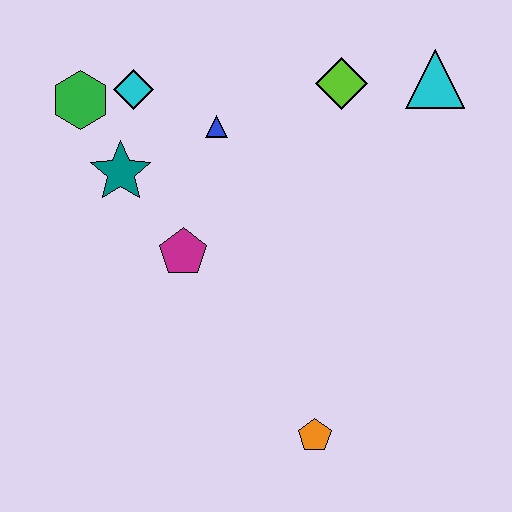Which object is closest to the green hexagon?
The cyan diamond is closest to the green hexagon.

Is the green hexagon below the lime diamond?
Yes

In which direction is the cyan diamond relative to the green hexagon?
The cyan diamond is to the right of the green hexagon.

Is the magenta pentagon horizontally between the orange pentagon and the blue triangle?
No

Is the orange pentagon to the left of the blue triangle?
No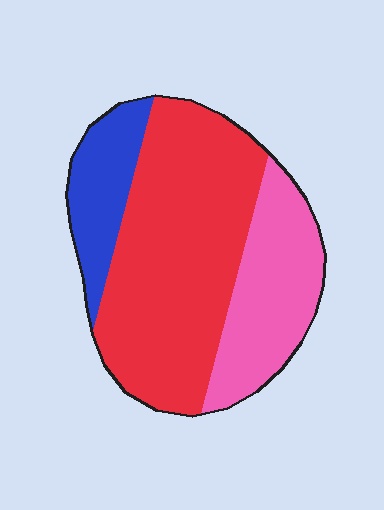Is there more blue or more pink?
Pink.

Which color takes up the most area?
Red, at roughly 55%.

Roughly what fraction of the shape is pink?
Pink covers around 25% of the shape.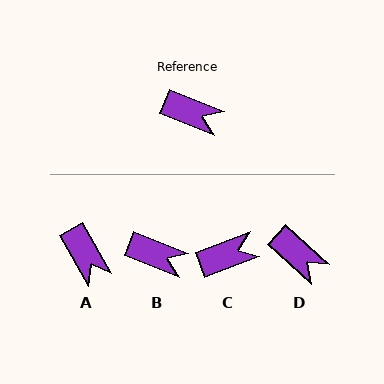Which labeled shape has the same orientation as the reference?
B.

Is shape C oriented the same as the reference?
No, it is off by about 42 degrees.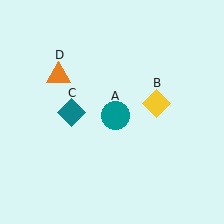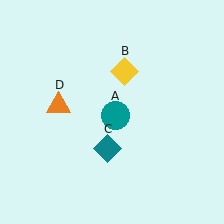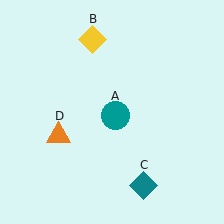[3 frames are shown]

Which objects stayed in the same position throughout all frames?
Teal circle (object A) remained stationary.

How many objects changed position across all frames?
3 objects changed position: yellow diamond (object B), teal diamond (object C), orange triangle (object D).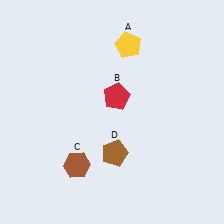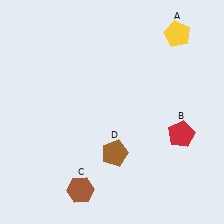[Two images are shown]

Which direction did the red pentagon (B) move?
The red pentagon (B) moved right.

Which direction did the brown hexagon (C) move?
The brown hexagon (C) moved down.